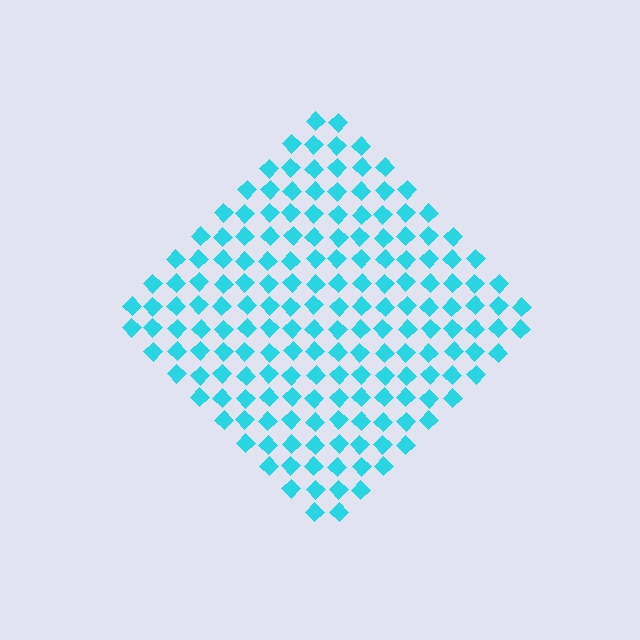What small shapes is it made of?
It is made of small diamonds.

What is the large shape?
The large shape is a diamond.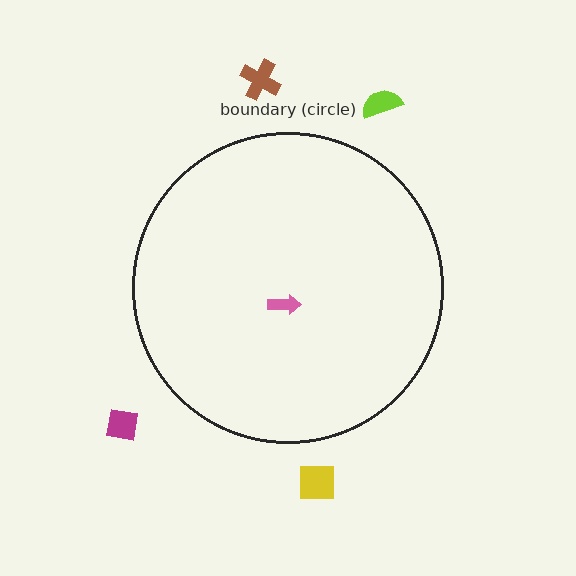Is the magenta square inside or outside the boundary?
Outside.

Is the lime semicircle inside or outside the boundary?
Outside.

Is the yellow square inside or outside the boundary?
Outside.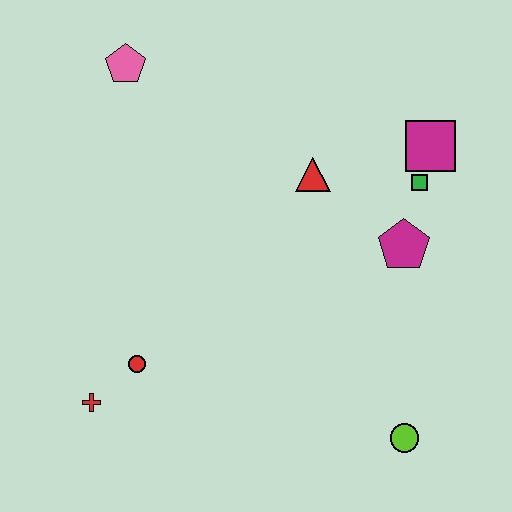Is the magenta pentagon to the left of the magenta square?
Yes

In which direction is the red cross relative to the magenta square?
The red cross is to the left of the magenta square.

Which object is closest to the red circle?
The red cross is closest to the red circle.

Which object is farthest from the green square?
The red cross is farthest from the green square.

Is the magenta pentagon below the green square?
Yes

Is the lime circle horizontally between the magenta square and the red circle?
Yes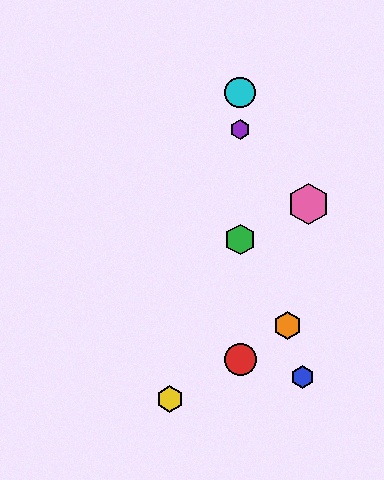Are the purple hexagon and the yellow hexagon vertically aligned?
No, the purple hexagon is at x≈240 and the yellow hexagon is at x≈170.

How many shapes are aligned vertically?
4 shapes (the red circle, the green hexagon, the purple hexagon, the cyan circle) are aligned vertically.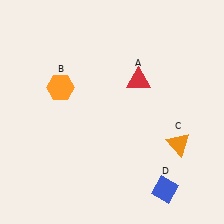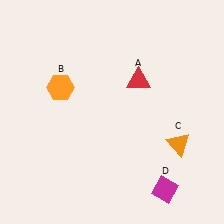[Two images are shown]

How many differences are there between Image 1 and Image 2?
There is 1 difference between the two images.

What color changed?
The diamond (D) changed from blue in Image 1 to magenta in Image 2.